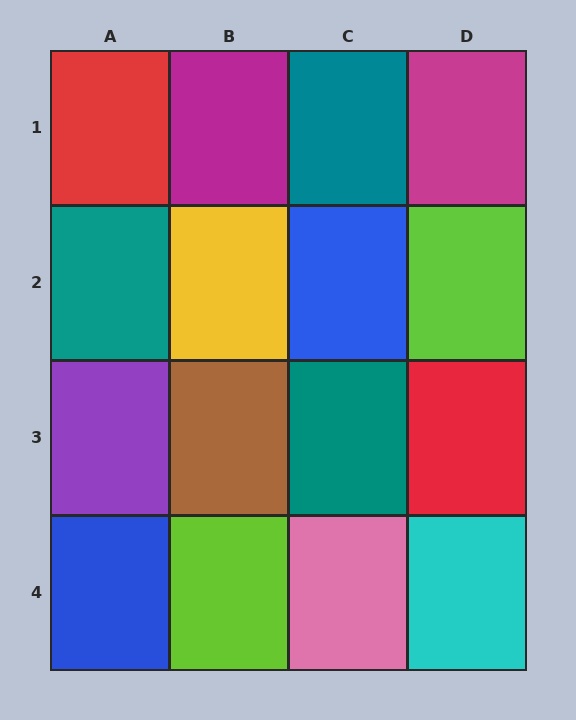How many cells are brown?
1 cell is brown.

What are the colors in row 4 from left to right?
Blue, lime, pink, cyan.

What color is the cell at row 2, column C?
Blue.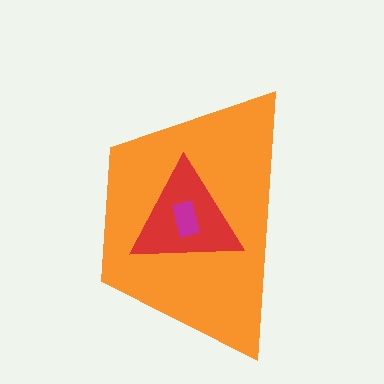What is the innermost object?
The magenta rectangle.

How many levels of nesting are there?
3.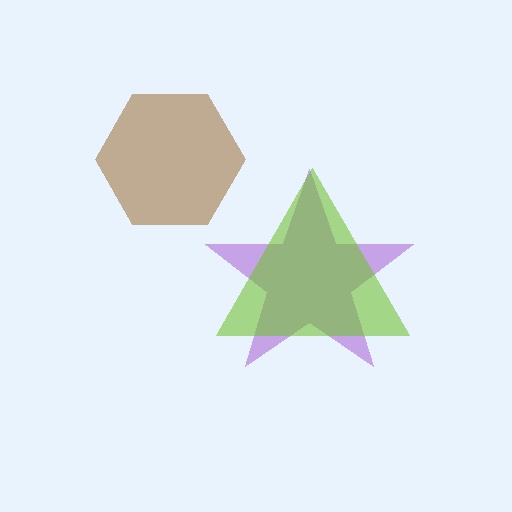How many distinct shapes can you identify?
There are 3 distinct shapes: a brown hexagon, a purple star, a lime triangle.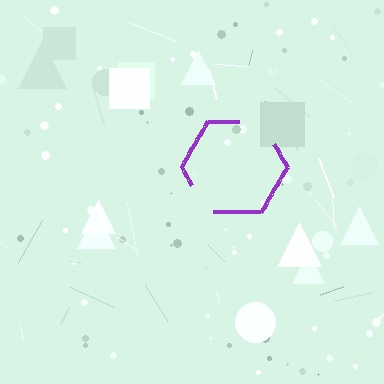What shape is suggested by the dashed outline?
The dashed outline suggests a hexagon.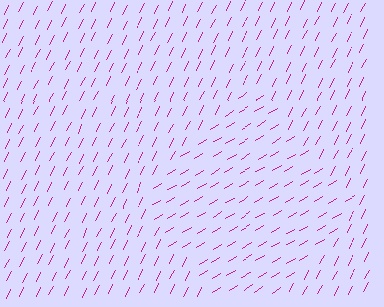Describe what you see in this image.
The image is filled with small magenta line segments. A diamond region in the image has lines oriented differently from the surrounding lines, creating a visible texture boundary.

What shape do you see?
I see a diamond.